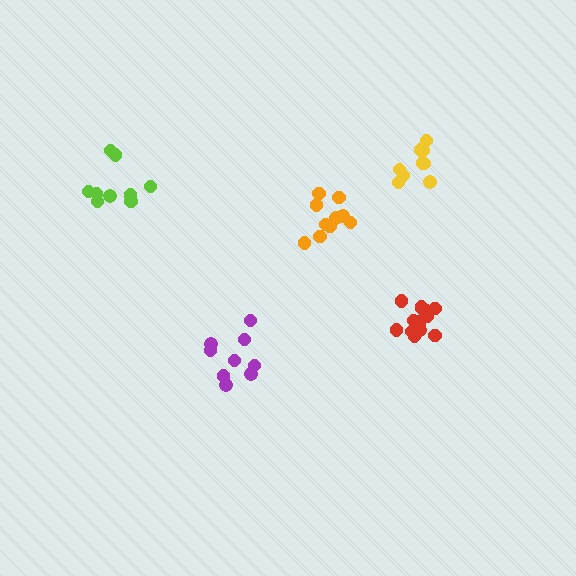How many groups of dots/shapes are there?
There are 5 groups.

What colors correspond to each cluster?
The clusters are colored: purple, lime, yellow, red, orange.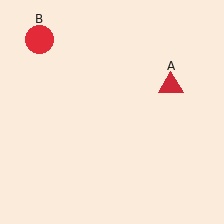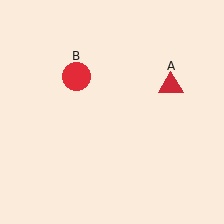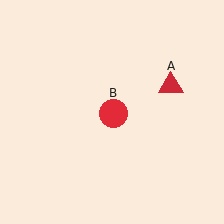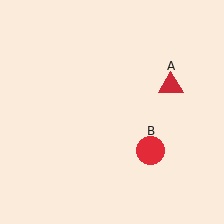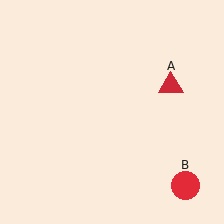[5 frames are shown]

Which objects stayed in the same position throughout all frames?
Red triangle (object A) remained stationary.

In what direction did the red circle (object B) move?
The red circle (object B) moved down and to the right.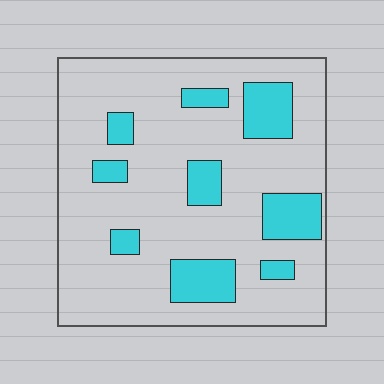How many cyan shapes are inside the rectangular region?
9.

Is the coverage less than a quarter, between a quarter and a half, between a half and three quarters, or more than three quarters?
Less than a quarter.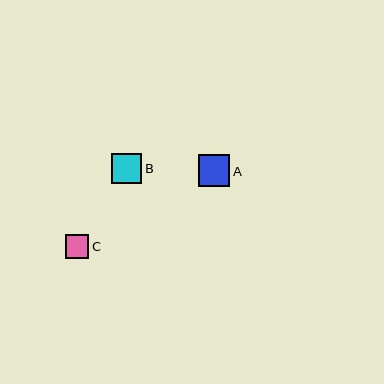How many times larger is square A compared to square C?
Square A is approximately 1.4 times the size of square C.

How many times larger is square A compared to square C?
Square A is approximately 1.4 times the size of square C.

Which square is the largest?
Square A is the largest with a size of approximately 32 pixels.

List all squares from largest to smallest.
From largest to smallest: A, B, C.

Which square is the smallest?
Square C is the smallest with a size of approximately 23 pixels.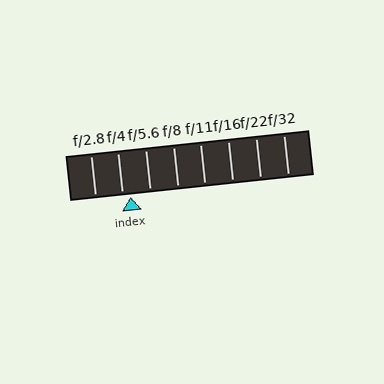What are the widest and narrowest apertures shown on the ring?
The widest aperture shown is f/2.8 and the narrowest is f/32.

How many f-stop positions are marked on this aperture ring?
There are 8 f-stop positions marked.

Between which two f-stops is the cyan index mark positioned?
The index mark is between f/4 and f/5.6.